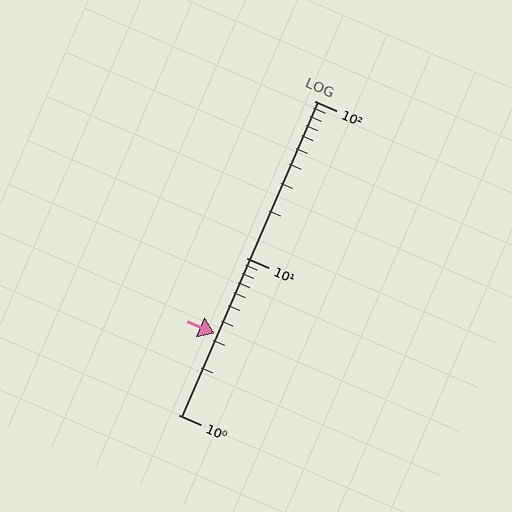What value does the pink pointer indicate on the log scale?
The pointer indicates approximately 3.3.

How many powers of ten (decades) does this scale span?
The scale spans 2 decades, from 1 to 100.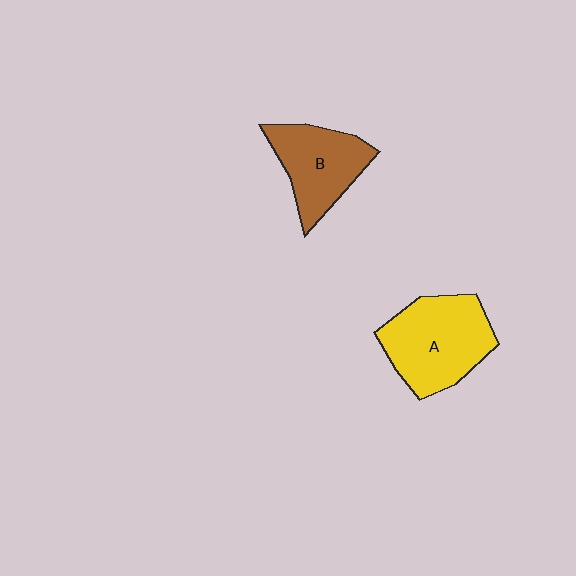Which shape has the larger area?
Shape A (yellow).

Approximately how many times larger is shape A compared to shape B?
Approximately 1.3 times.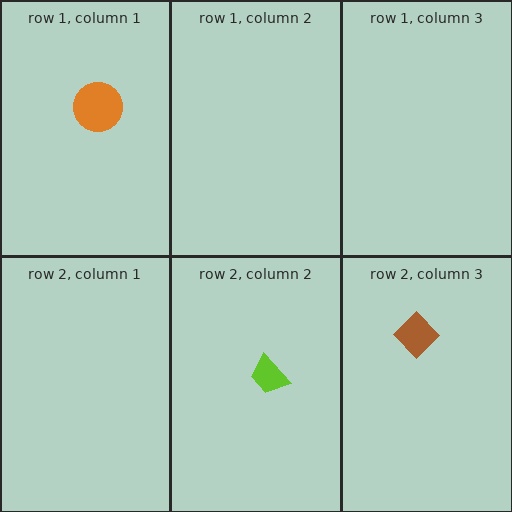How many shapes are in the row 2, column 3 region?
1.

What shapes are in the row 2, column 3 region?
The brown diamond.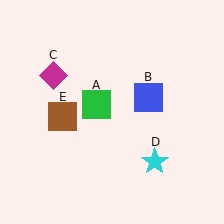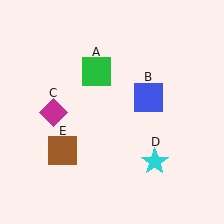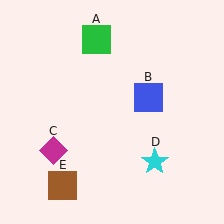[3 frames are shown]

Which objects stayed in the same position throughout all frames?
Blue square (object B) and cyan star (object D) remained stationary.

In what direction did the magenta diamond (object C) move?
The magenta diamond (object C) moved down.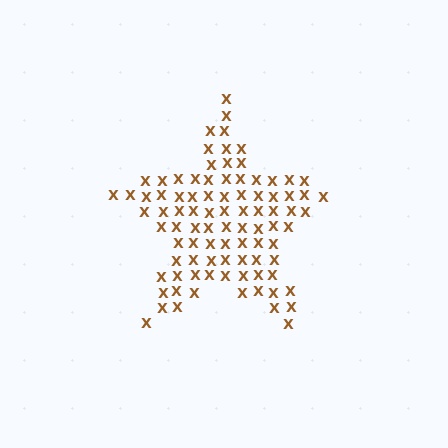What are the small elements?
The small elements are letter X's.